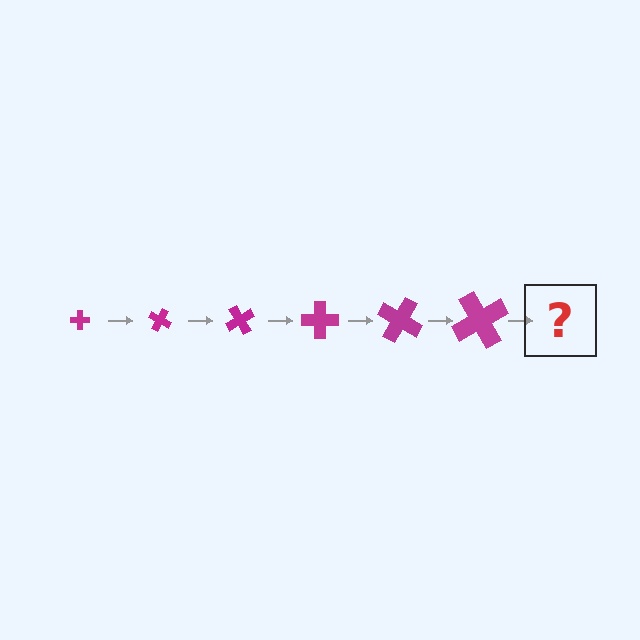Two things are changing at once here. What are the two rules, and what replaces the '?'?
The two rules are that the cross grows larger each step and it rotates 30 degrees each step. The '?' should be a cross, larger than the previous one and rotated 180 degrees from the start.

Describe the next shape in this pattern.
It should be a cross, larger than the previous one and rotated 180 degrees from the start.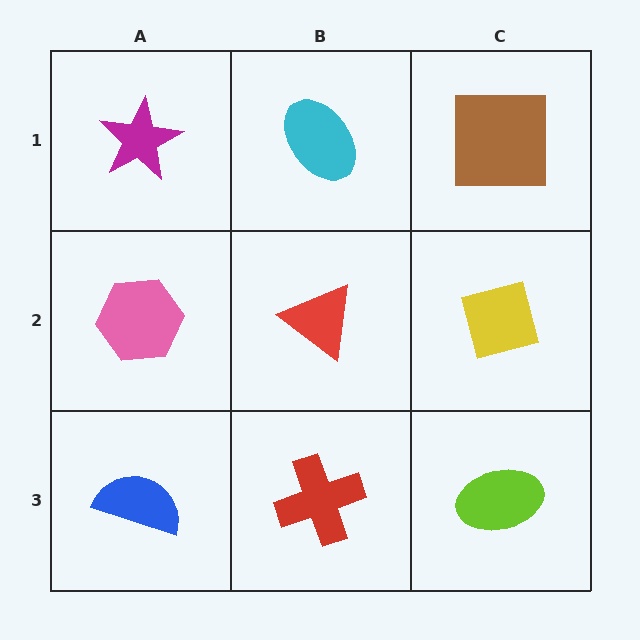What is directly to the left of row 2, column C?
A red triangle.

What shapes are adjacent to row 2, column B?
A cyan ellipse (row 1, column B), a red cross (row 3, column B), a pink hexagon (row 2, column A), a yellow square (row 2, column C).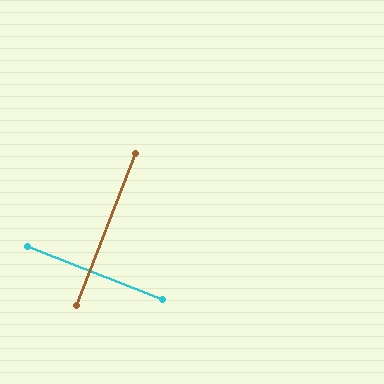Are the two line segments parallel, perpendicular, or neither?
Perpendicular — they meet at approximately 89°.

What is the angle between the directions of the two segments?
Approximately 89 degrees.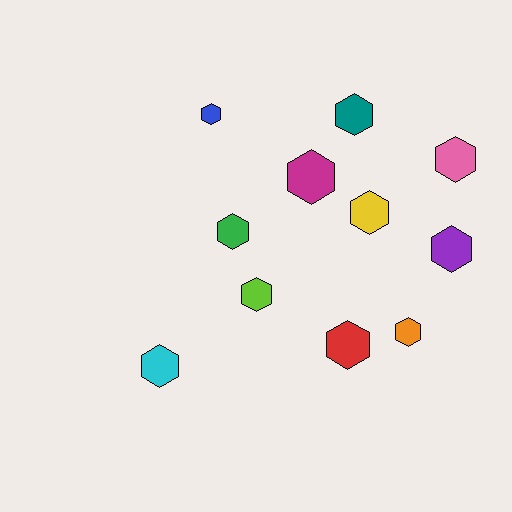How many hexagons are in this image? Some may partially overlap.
There are 11 hexagons.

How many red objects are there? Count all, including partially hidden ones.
There is 1 red object.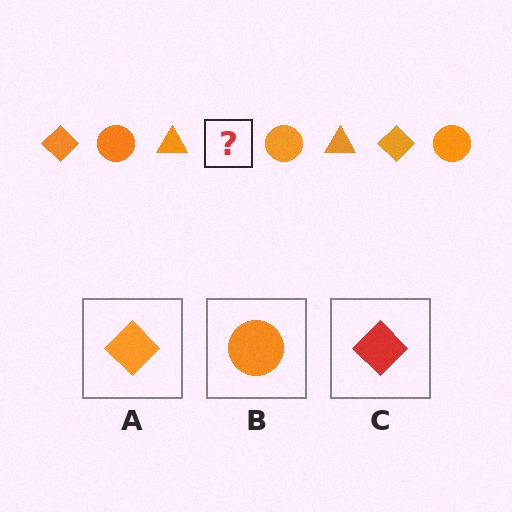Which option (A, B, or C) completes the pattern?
A.